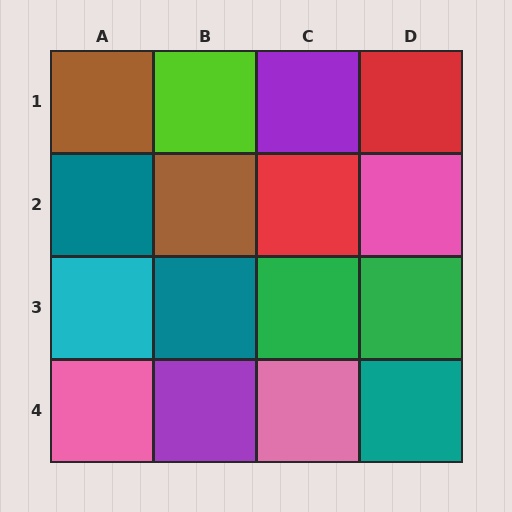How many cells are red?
2 cells are red.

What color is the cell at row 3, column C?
Green.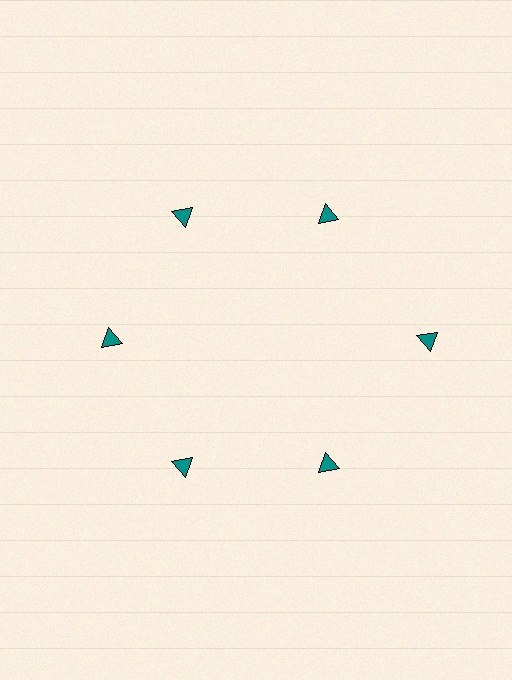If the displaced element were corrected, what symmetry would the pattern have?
It would have 6-fold rotational symmetry — the pattern would map onto itself every 60 degrees.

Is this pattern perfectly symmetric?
No. The 6 teal triangles are arranged in a ring, but one element near the 3 o'clock position is pushed outward from the center, breaking the 6-fold rotational symmetry.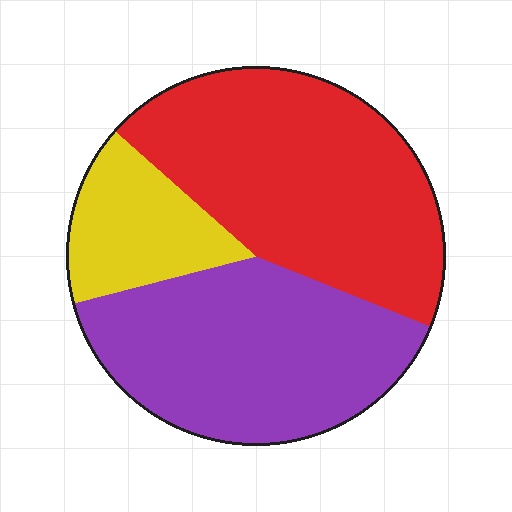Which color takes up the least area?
Yellow, at roughly 15%.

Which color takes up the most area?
Red, at roughly 45%.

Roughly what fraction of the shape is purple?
Purple takes up about two fifths (2/5) of the shape.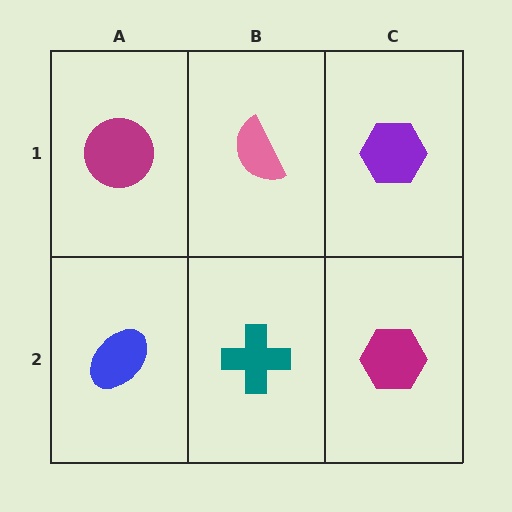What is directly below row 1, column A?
A blue ellipse.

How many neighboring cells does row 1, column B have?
3.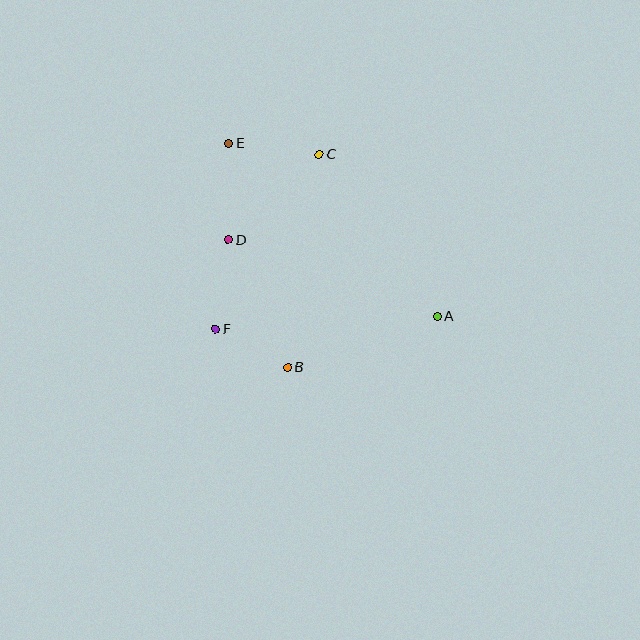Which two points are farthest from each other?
Points A and E are farthest from each other.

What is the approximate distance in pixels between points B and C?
The distance between B and C is approximately 216 pixels.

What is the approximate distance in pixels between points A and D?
The distance between A and D is approximately 222 pixels.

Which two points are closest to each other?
Points B and F are closest to each other.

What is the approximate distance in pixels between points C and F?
The distance between C and F is approximately 204 pixels.